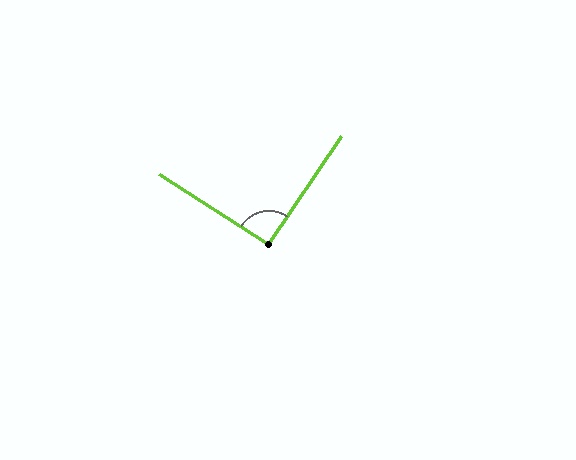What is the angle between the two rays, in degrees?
Approximately 92 degrees.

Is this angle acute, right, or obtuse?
It is approximately a right angle.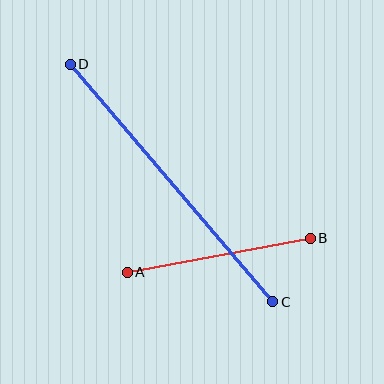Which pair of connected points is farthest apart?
Points C and D are farthest apart.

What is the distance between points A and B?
The distance is approximately 186 pixels.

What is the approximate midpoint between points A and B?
The midpoint is at approximately (219, 255) pixels.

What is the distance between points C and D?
The distance is approximately 312 pixels.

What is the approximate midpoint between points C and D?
The midpoint is at approximately (171, 183) pixels.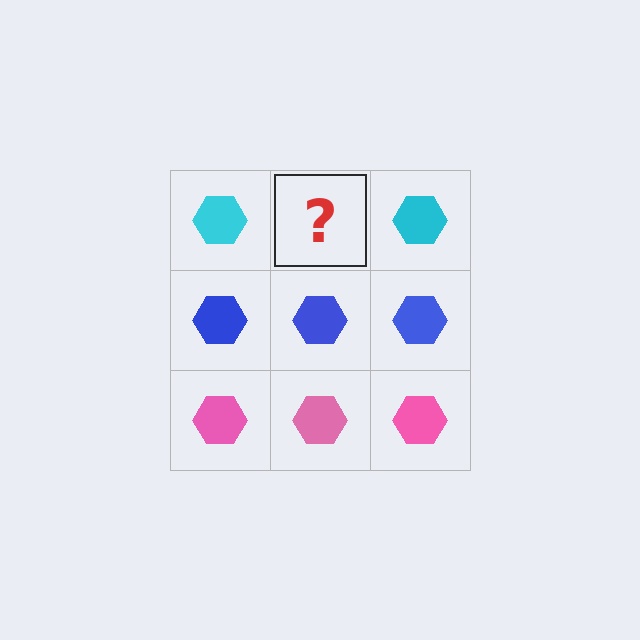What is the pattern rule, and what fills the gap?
The rule is that each row has a consistent color. The gap should be filled with a cyan hexagon.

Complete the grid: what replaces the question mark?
The question mark should be replaced with a cyan hexagon.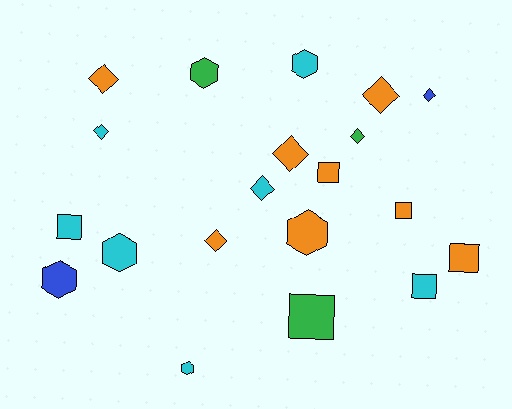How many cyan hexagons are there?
There are 3 cyan hexagons.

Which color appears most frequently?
Orange, with 8 objects.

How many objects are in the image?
There are 20 objects.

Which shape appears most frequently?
Diamond, with 8 objects.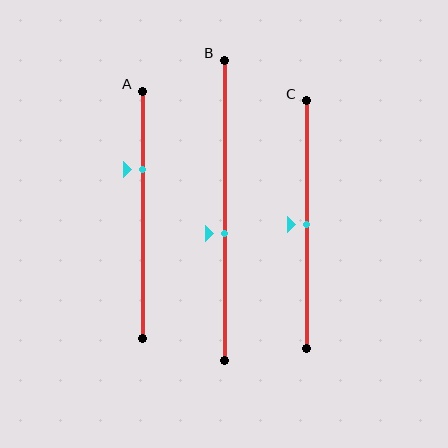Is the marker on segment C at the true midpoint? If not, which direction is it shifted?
Yes, the marker on segment C is at the true midpoint.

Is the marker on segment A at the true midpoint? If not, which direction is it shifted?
No, the marker on segment A is shifted upward by about 18% of the segment length.